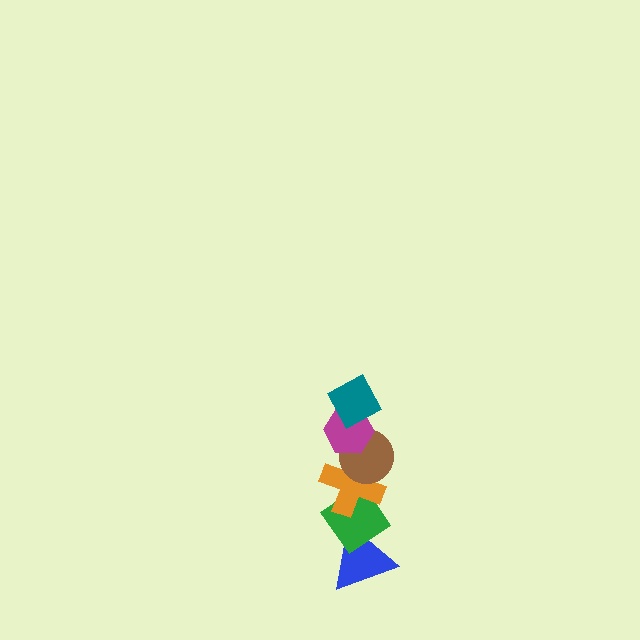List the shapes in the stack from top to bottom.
From top to bottom: the teal square, the magenta hexagon, the brown circle, the orange cross, the green diamond, the blue triangle.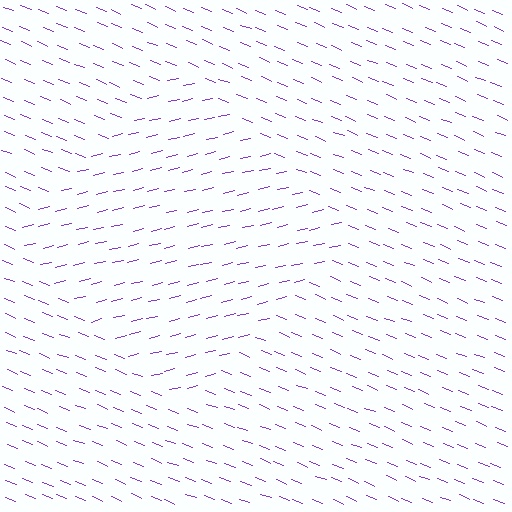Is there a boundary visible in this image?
Yes, there is a texture boundary formed by a change in line orientation.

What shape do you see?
I see a diamond.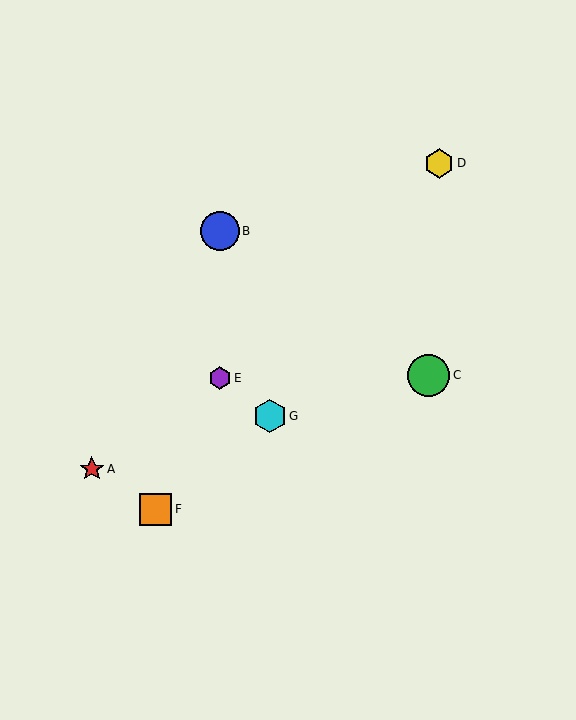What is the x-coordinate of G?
Object G is at x≈270.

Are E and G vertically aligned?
No, E is at x≈220 and G is at x≈270.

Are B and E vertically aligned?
Yes, both are at x≈220.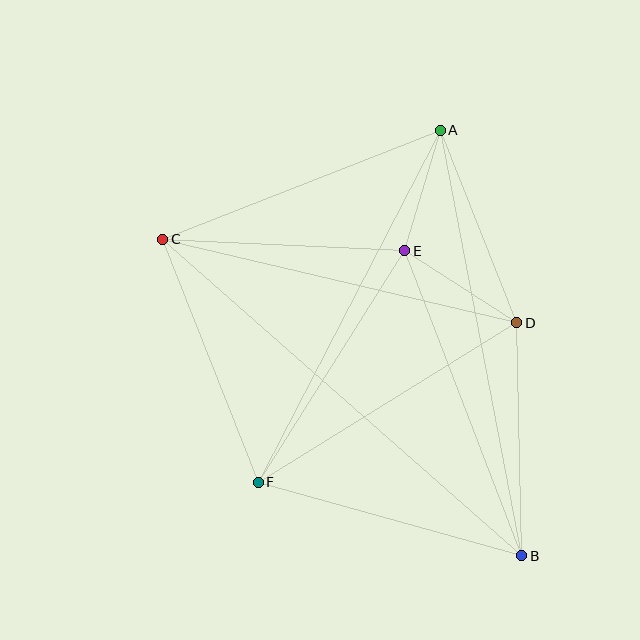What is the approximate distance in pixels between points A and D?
The distance between A and D is approximately 207 pixels.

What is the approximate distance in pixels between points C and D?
The distance between C and D is approximately 364 pixels.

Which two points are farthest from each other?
Points B and C are farthest from each other.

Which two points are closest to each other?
Points A and E are closest to each other.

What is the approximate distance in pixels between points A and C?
The distance between A and C is approximately 298 pixels.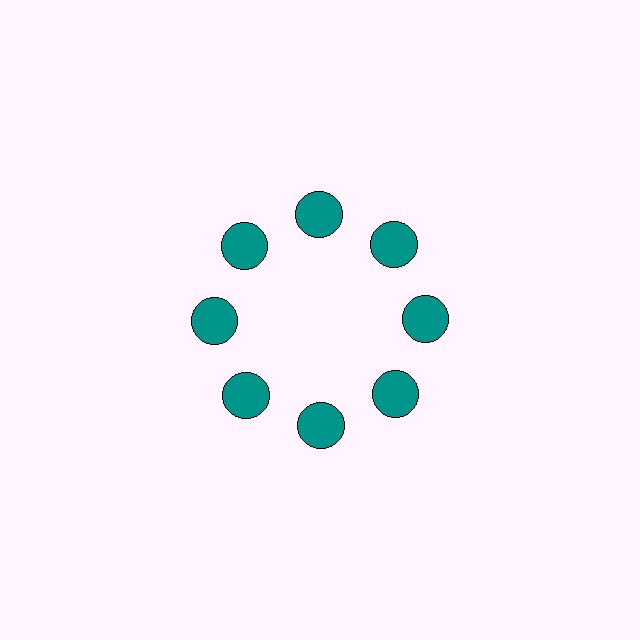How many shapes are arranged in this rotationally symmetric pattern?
There are 8 shapes, arranged in 8 groups of 1.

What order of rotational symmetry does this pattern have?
This pattern has 8-fold rotational symmetry.